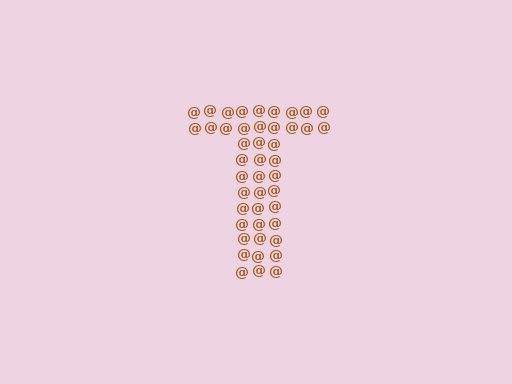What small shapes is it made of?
It is made of small at signs.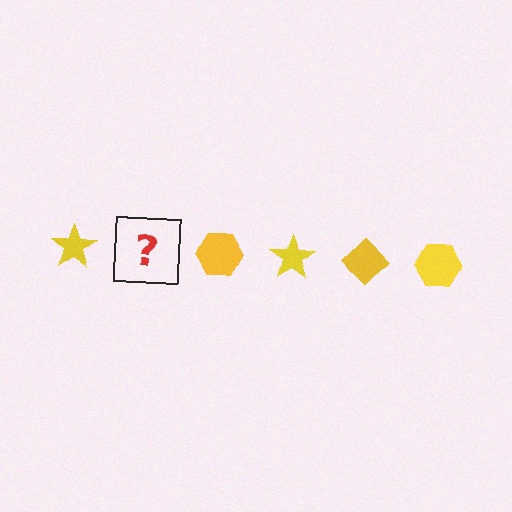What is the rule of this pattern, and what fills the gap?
The rule is that the pattern cycles through star, diamond, hexagon shapes in yellow. The gap should be filled with a yellow diamond.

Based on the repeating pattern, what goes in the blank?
The blank should be a yellow diamond.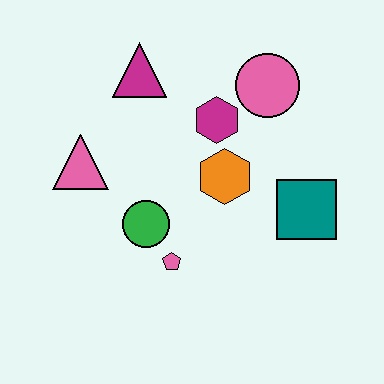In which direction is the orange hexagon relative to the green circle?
The orange hexagon is to the right of the green circle.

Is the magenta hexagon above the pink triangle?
Yes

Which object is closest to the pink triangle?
The green circle is closest to the pink triangle.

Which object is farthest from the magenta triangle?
The teal square is farthest from the magenta triangle.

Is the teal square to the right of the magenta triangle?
Yes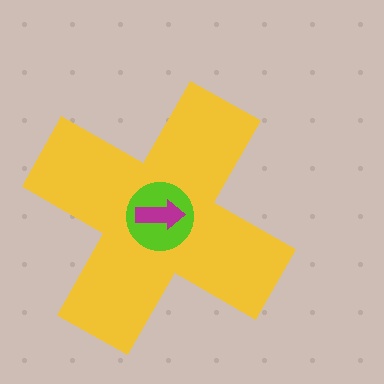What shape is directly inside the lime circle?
The magenta arrow.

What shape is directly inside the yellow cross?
The lime circle.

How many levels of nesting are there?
3.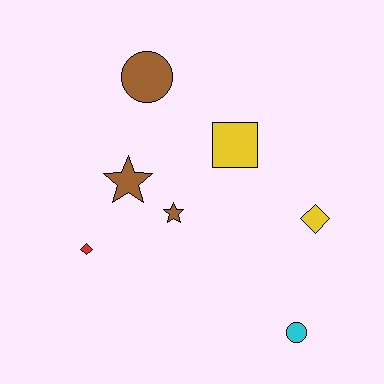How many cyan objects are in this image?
There is 1 cyan object.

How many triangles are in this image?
There are no triangles.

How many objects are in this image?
There are 7 objects.